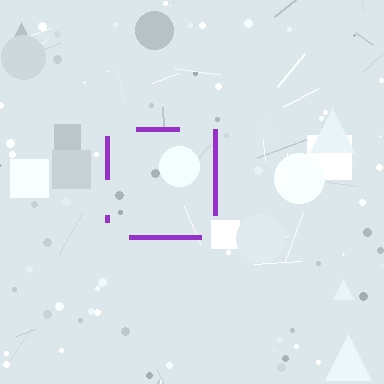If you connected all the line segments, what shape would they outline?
They would outline a square.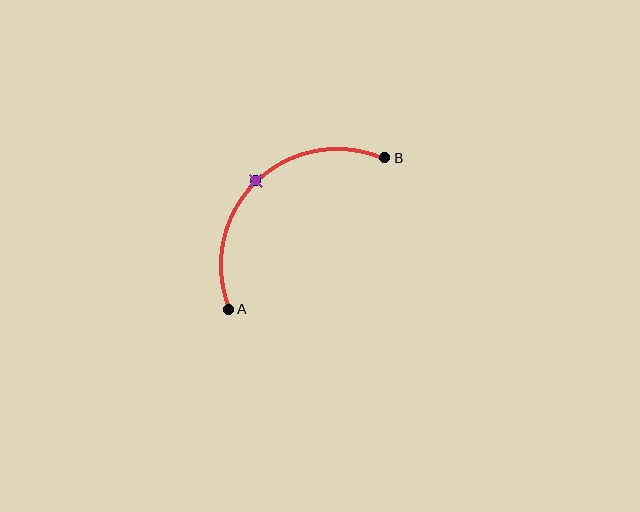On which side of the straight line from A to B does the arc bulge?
The arc bulges above and to the left of the straight line connecting A and B.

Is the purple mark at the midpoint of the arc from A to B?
Yes. The purple mark lies on the arc at equal arc-length from both A and B — it is the arc midpoint.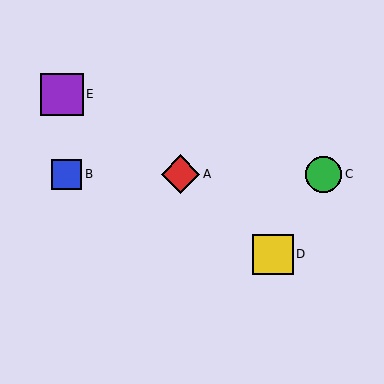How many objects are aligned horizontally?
3 objects (A, B, C) are aligned horizontally.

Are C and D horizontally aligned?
No, C is at y≈174 and D is at y≈254.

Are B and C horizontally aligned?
Yes, both are at y≈174.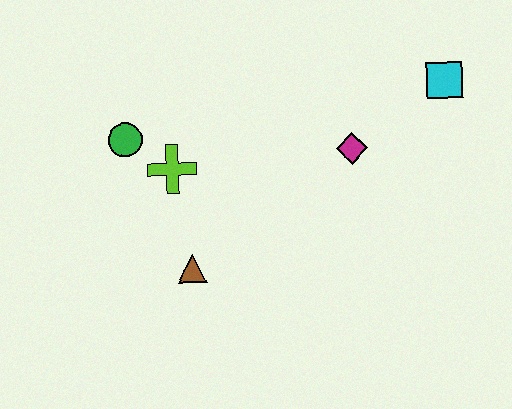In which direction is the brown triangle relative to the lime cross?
The brown triangle is below the lime cross.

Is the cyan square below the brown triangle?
No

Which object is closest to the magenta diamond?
The cyan square is closest to the magenta diamond.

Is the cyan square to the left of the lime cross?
No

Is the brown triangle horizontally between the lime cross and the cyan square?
Yes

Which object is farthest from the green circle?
The cyan square is farthest from the green circle.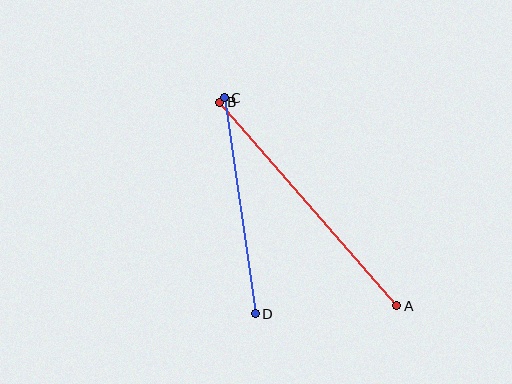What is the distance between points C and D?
The distance is approximately 218 pixels.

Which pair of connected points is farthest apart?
Points A and B are farthest apart.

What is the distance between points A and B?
The distance is approximately 270 pixels.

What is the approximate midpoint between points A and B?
The midpoint is at approximately (308, 204) pixels.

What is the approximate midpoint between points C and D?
The midpoint is at approximately (240, 206) pixels.